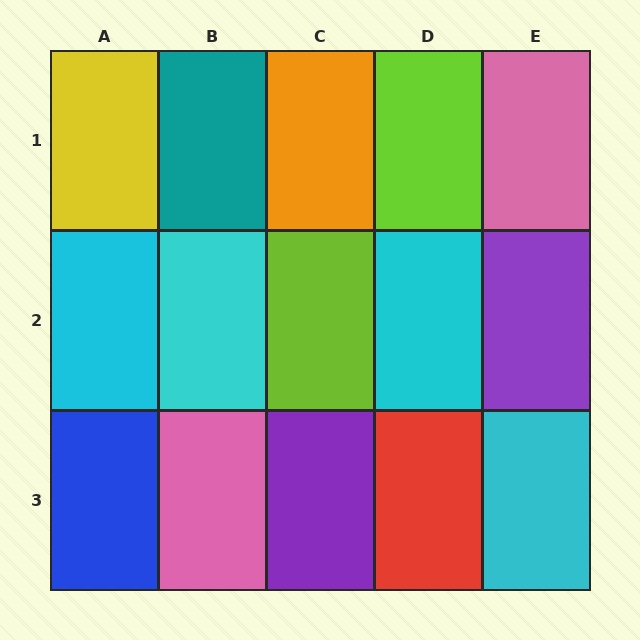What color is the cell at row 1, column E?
Pink.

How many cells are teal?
1 cell is teal.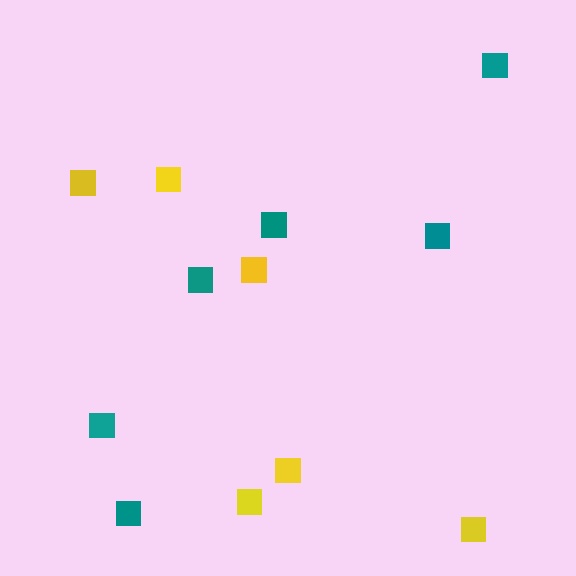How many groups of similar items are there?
There are 2 groups: one group of yellow squares (6) and one group of teal squares (6).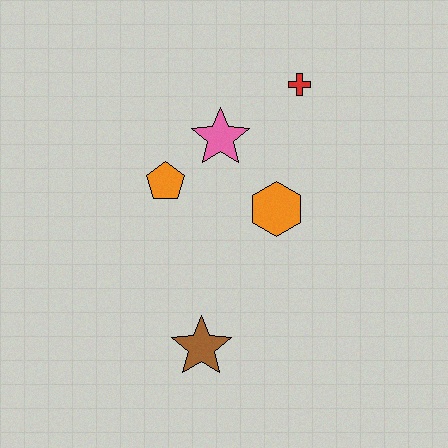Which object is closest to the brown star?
The orange hexagon is closest to the brown star.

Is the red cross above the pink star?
Yes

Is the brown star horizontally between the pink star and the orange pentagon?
Yes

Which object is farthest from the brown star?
The red cross is farthest from the brown star.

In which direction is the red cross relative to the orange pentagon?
The red cross is to the right of the orange pentagon.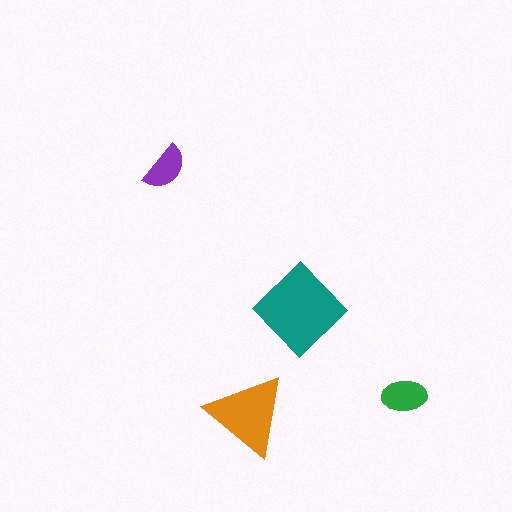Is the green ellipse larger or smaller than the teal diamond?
Smaller.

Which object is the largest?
The teal diamond.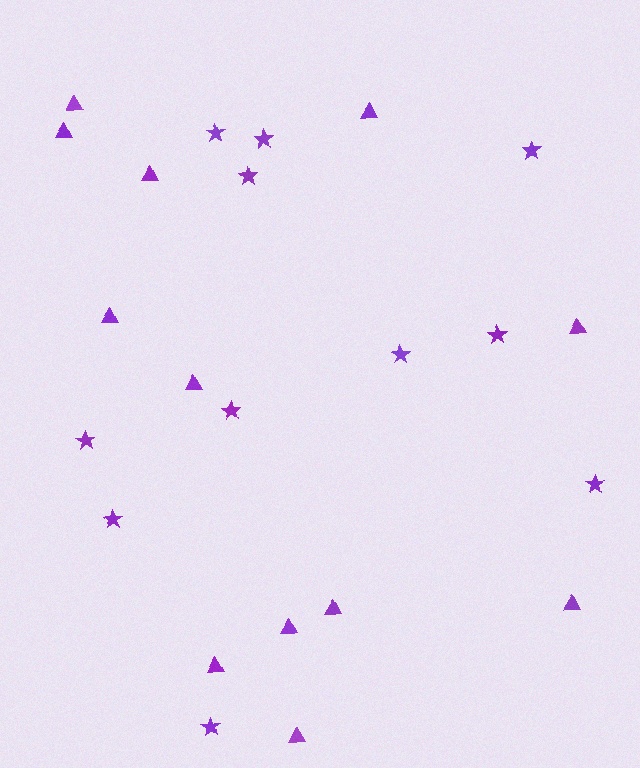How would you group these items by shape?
There are 2 groups: one group of stars (11) and one group of triangles (12).